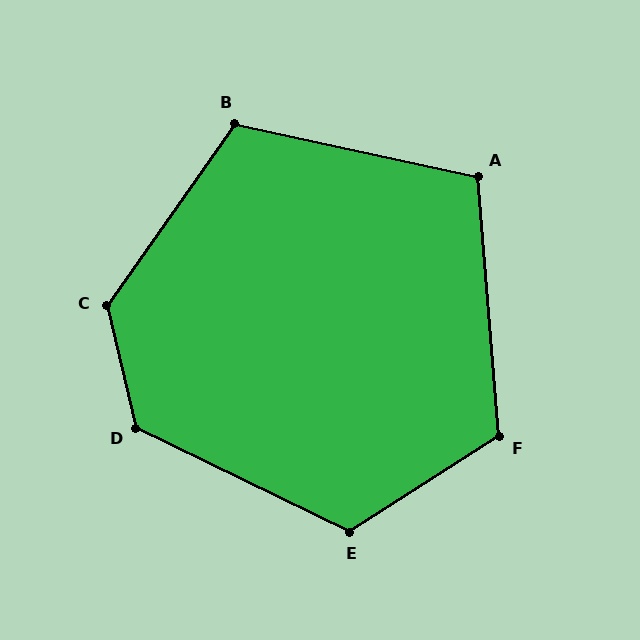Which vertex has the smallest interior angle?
A, at approximately 107 degrees.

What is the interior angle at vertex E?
Approximately 122 degrees (obtuse).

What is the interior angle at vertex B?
Approximately 113 degrees (obtuse).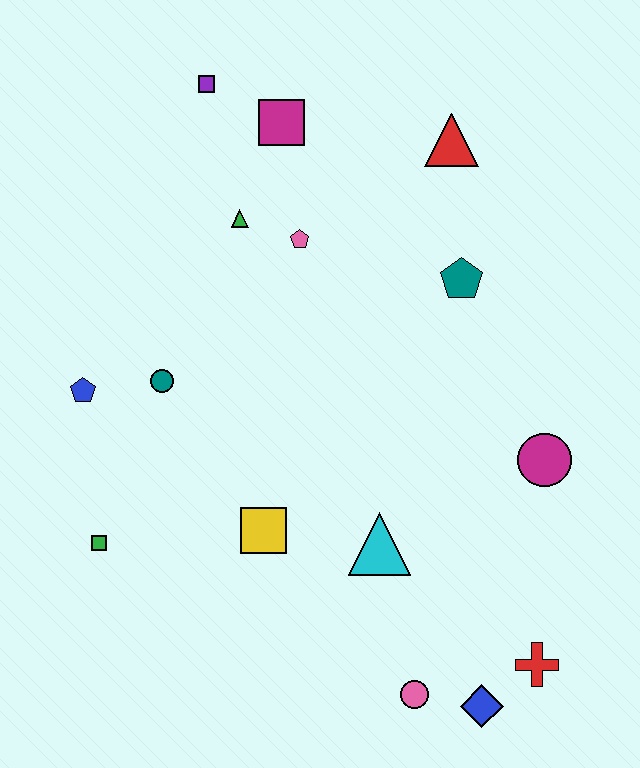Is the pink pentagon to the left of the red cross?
Yes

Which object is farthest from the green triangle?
The blue diamond is farthest from the green triangle.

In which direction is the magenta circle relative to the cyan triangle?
The magenta circle is to the right of the cyan triangle.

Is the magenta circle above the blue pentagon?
No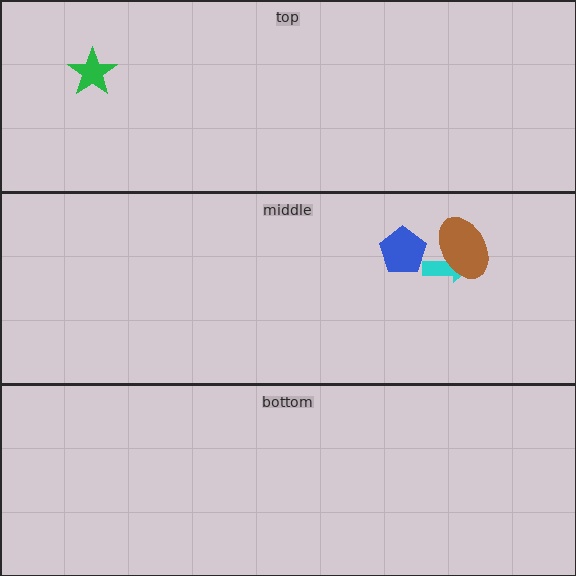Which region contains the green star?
The top region.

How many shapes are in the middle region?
3.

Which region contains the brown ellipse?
The middle region.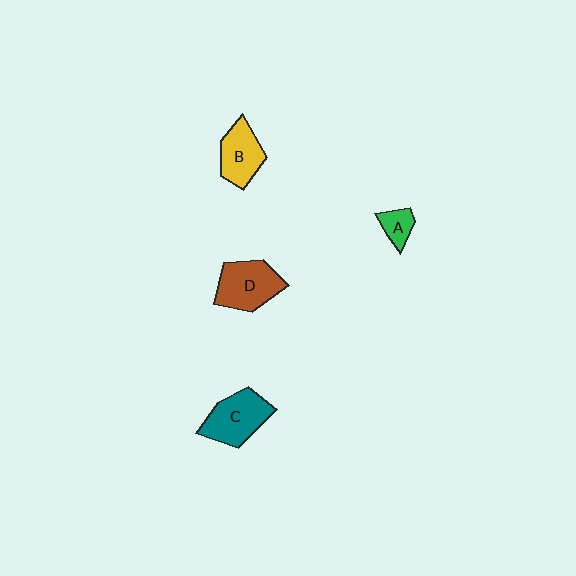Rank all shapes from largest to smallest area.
From largest to smallest: C (teal), D (brown), B (yellow), A (green).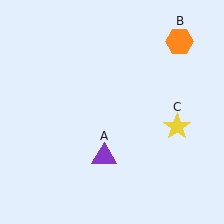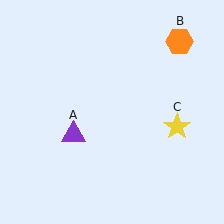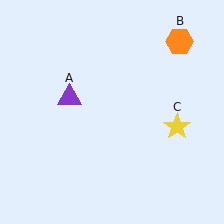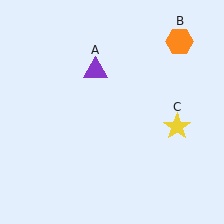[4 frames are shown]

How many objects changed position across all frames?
1 object changed position: purple triangle (object A).